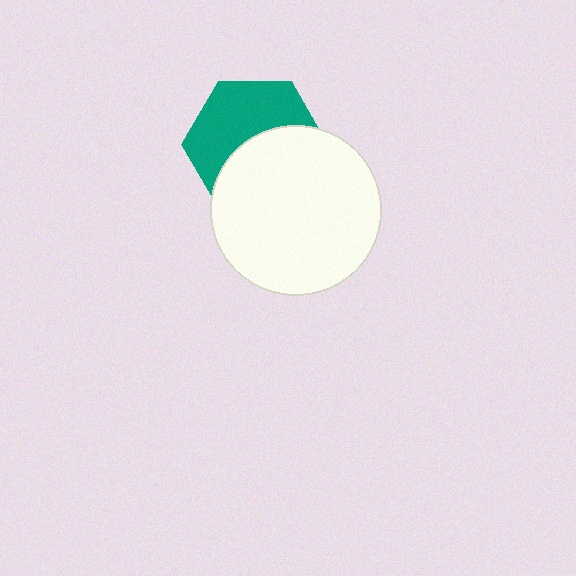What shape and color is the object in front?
The object in front is a white circle.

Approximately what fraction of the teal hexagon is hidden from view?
Roughly 49% of the teal hexagon is hidden behind the white circle.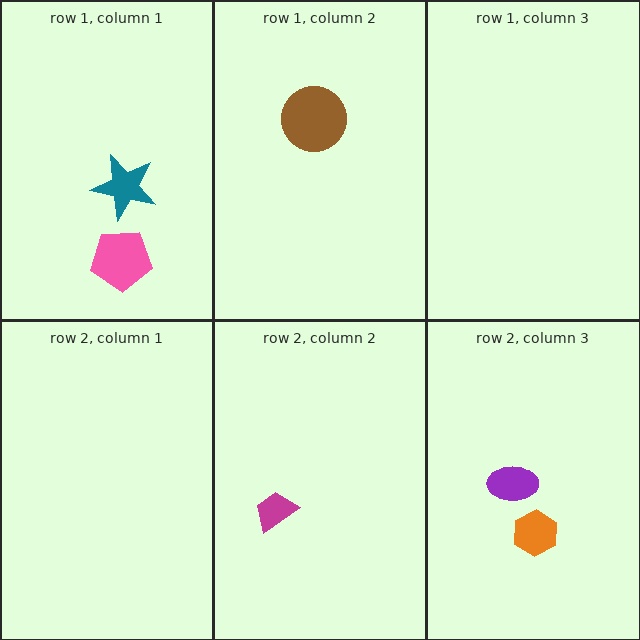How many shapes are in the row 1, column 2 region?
1.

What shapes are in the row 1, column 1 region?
The pink pentagon, the teal star.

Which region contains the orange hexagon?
The row 2, column 3 region.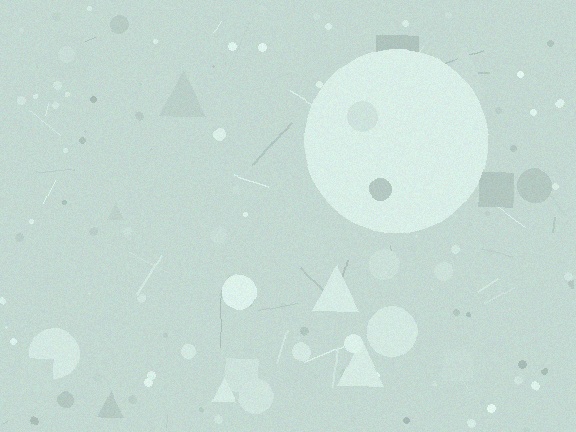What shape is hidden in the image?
A circle is hidden in the image.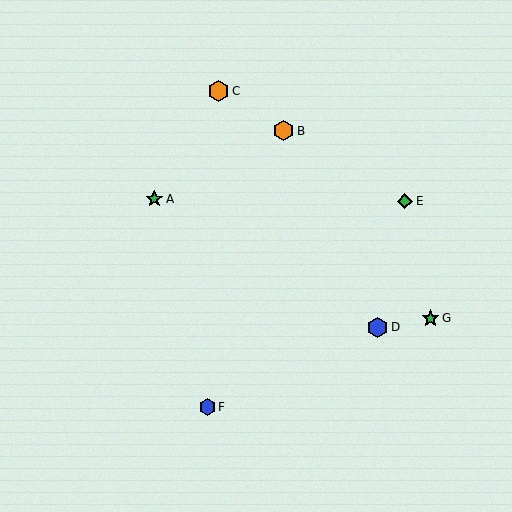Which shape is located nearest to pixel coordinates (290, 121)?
The orange hexagon (labeled B) at (284, 131) is nearest to that location.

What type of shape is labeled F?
Shape F is a blue hexagon.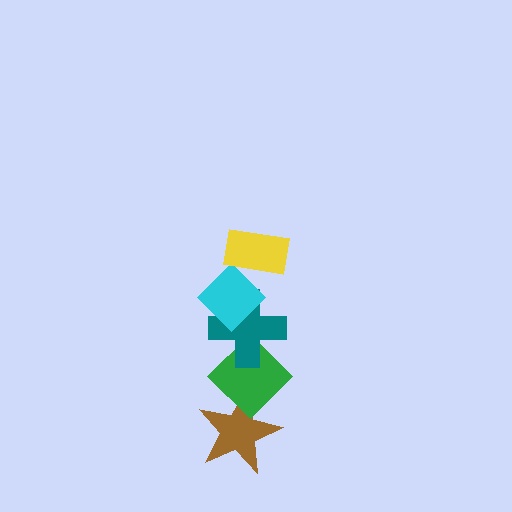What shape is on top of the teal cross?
The cyan diamond is on top of the teal cross.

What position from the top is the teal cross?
The teal cross is 3rd from the top.